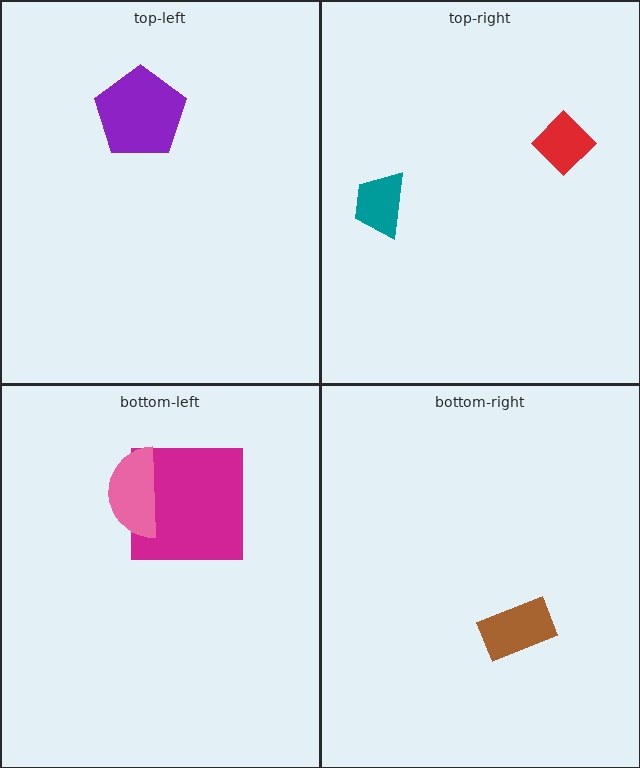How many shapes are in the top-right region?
2.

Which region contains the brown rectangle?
The bottom-right region.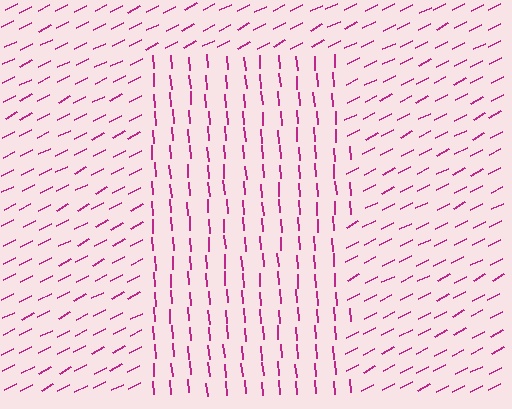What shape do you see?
I see a rectangle.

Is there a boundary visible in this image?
Yes, there is a texture boundary formed by a change in line orientation.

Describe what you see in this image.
The image is filled with small magenta line segments. A rectangle region in the image has lines oriented differently from the surrounding lines, creating a visible texture boundary.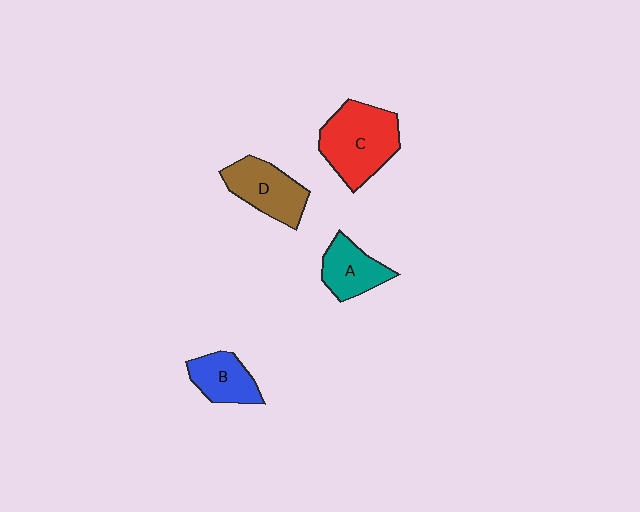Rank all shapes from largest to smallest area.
From largest to smallest: C (red), D (brown), A (teal), B (blue).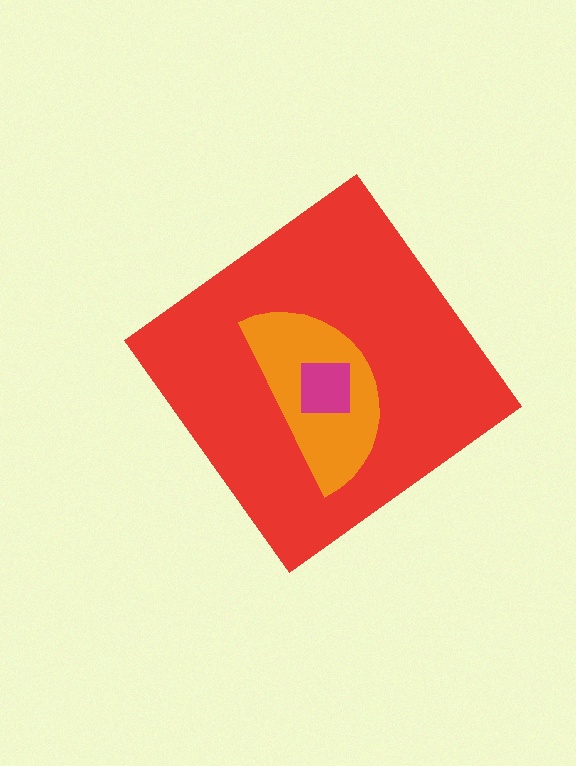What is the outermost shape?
The red diamond.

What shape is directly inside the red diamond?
The orange semicircle.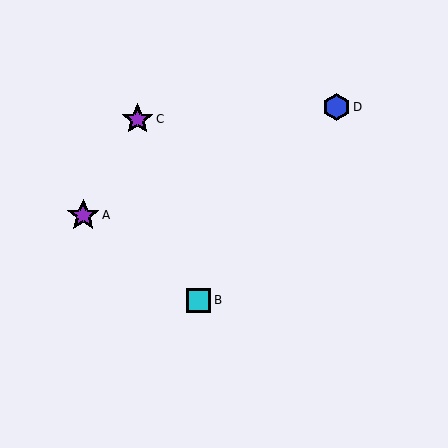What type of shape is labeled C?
Shape C is a purple star.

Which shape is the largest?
The purple star (labeled A) is the largest.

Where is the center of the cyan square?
The center of the cyan square is at (198, 300).